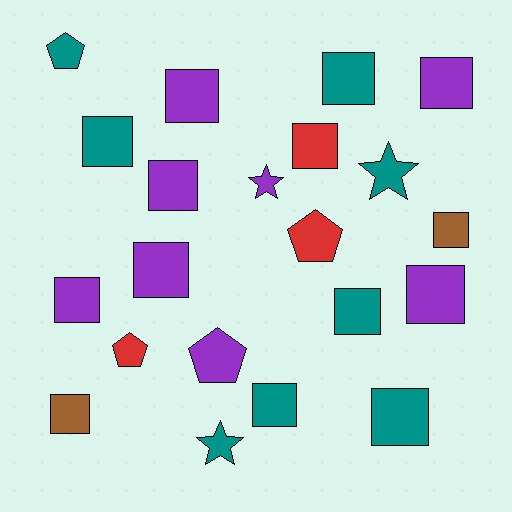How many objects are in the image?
There are 21 objects.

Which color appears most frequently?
Teal, with 8 objects.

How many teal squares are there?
There are 5 teal squares.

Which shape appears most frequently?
Square, with 14 objects.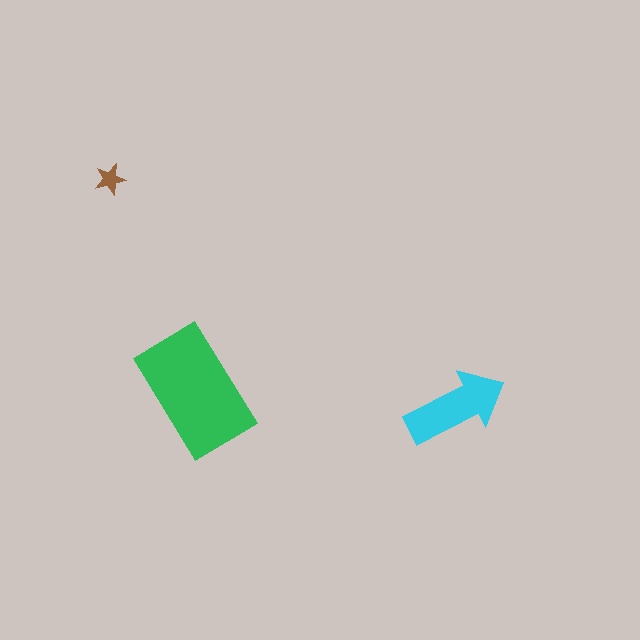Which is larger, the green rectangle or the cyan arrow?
The green rectangle.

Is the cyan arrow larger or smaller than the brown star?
Larger.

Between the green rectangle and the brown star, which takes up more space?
The green rectangle.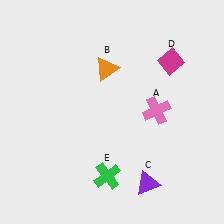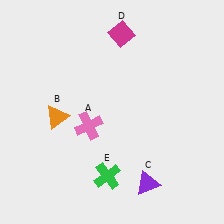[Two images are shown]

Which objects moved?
The objects that moved are: the pink cross (A), the orange triangle (B), the magenta diamond (D).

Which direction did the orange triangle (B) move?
The orange triangle (B) moved left.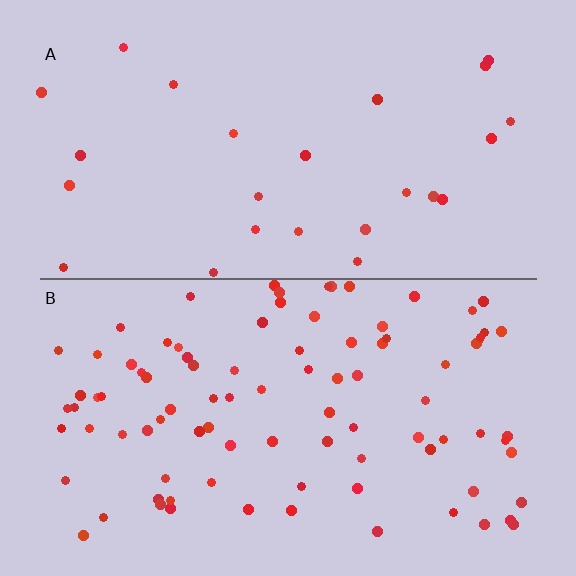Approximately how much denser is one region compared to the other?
Approximately 3.7× — region B over region A.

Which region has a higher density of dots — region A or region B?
B (the bottom).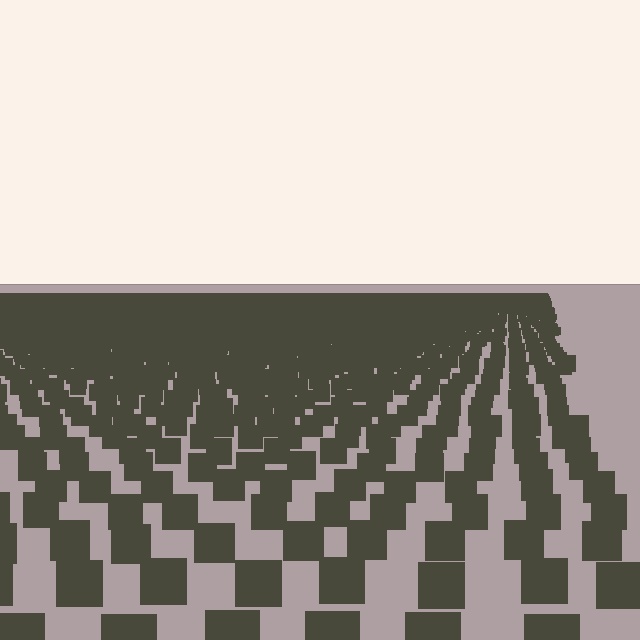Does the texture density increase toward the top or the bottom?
Density increases toward the top.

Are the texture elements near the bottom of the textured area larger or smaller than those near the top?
Larger. Near the bottom, elements are closer to the viewer and appear at a bigger on-screen size.